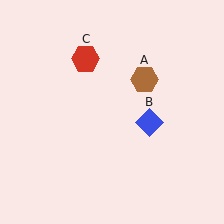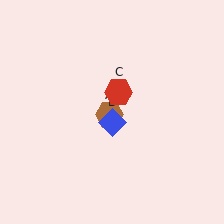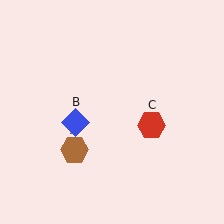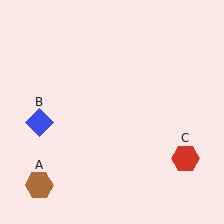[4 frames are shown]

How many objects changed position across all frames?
3 objects changed position: brown hexagon (object A), blue diamond (object B), red hexagon (object C).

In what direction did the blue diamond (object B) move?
The blue diamond (object B) moved left.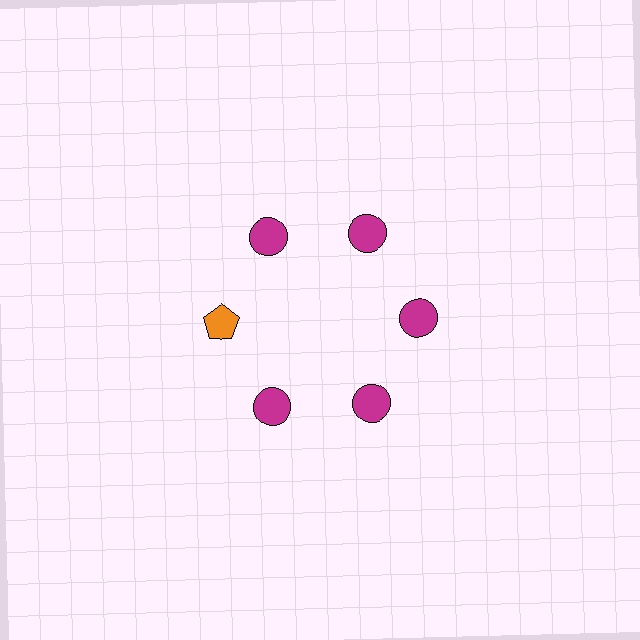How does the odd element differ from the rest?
It differs in both color (orange instead of magenta) and shape (pentagon instead of circle).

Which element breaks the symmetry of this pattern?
The orange pentagon at roughly the 9 o'clock position breaks the symmetry. All other shapes are magenta circles.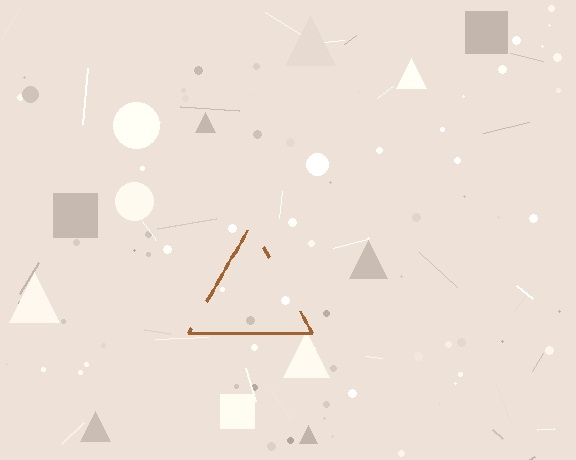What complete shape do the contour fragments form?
The contour fragments form a triangle.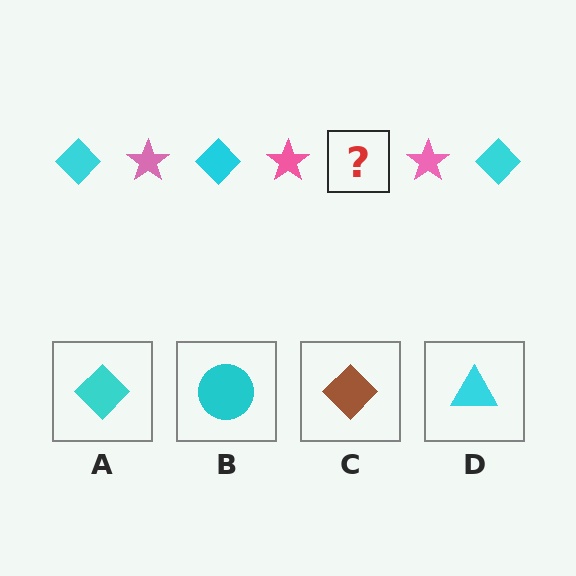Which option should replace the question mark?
Option A.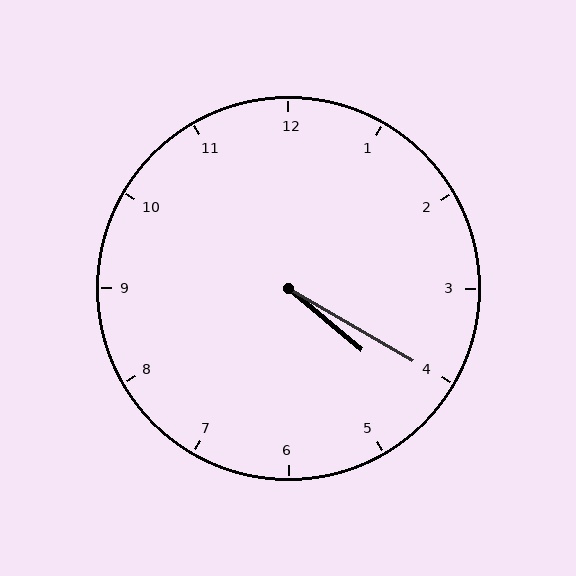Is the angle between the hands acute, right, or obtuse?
It is acute.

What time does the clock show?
4:20.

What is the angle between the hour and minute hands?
Approximately 10 degrees.